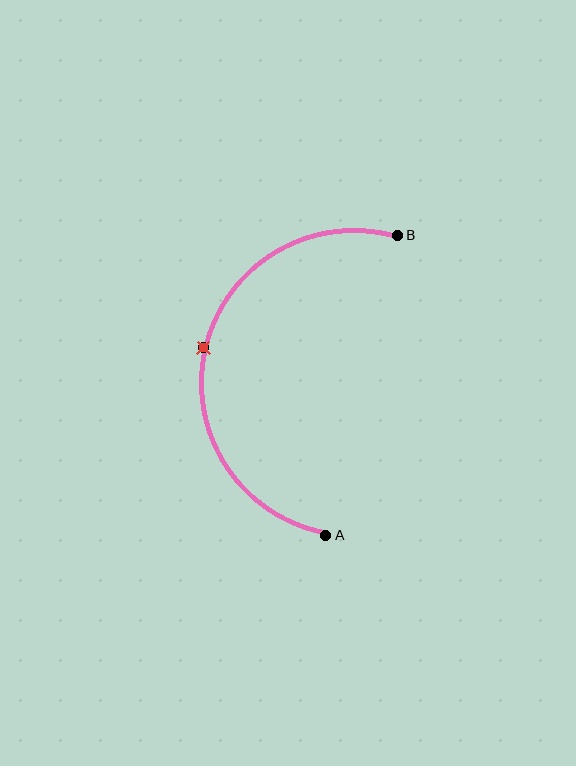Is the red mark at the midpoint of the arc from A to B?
Yes. The red mark lies on the arc at equal arc-length from both A and B — it is the arc midpoint.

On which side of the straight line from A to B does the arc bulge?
The arc bulges to the left of the straight line connecting A and B.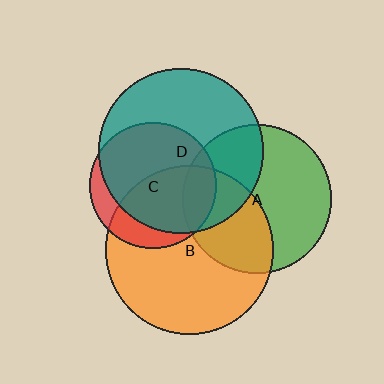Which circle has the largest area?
Circle B (orange).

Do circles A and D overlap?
Yes.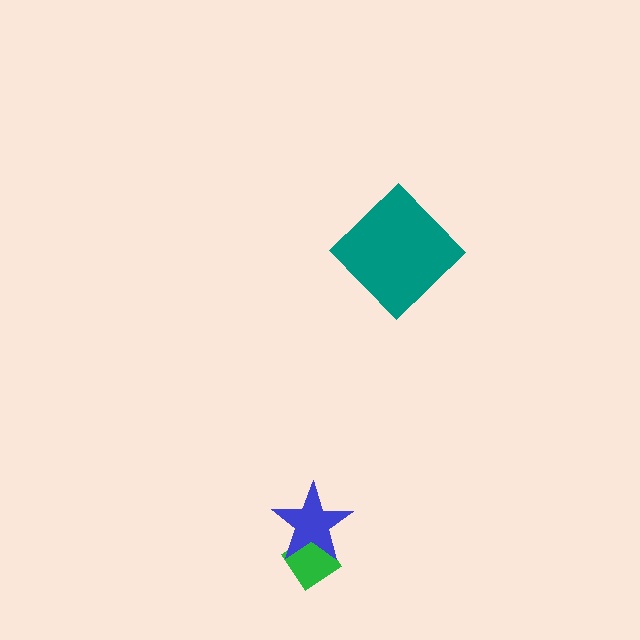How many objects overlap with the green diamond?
1 object overlaps with the green diamond.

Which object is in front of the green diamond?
The blue star is in front of the green diamond.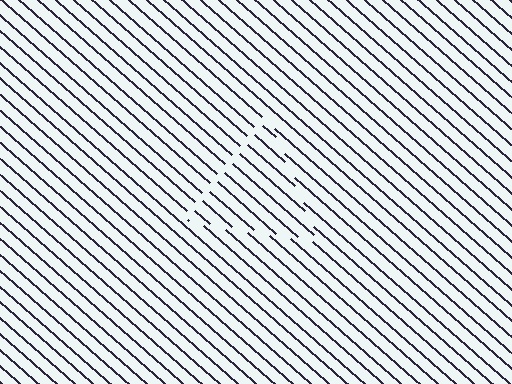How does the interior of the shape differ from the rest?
The interior of the shape contains the same grating, shifted by half a period — the contour is defined by the phase discontinuity where line-ends from the inner and outer gratings abut.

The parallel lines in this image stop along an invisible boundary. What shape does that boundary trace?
An illusory triangle. The interior of the shape contains the same grating, shifted by half a period — the contour is defined by the phase discontinuity where line-ends from the inner and outer gratings abut.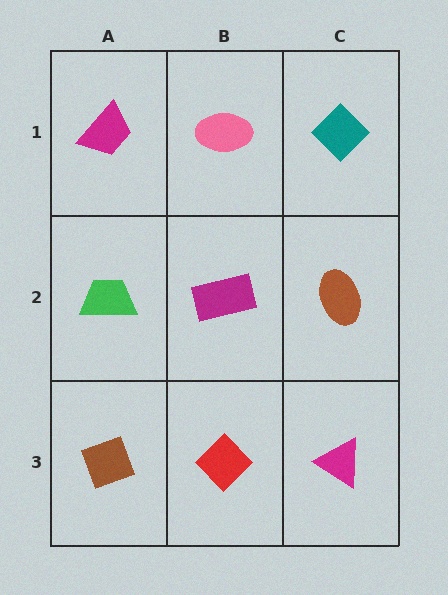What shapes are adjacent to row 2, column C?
A teal diamond (row 1, column C), a magenta triangle (row 3, column C), a magenta rectangle (row 2, column B).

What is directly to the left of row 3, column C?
A red diamond.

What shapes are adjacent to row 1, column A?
A green trapezoid (row 2, column A), a pink ellipse (row 1, column B).